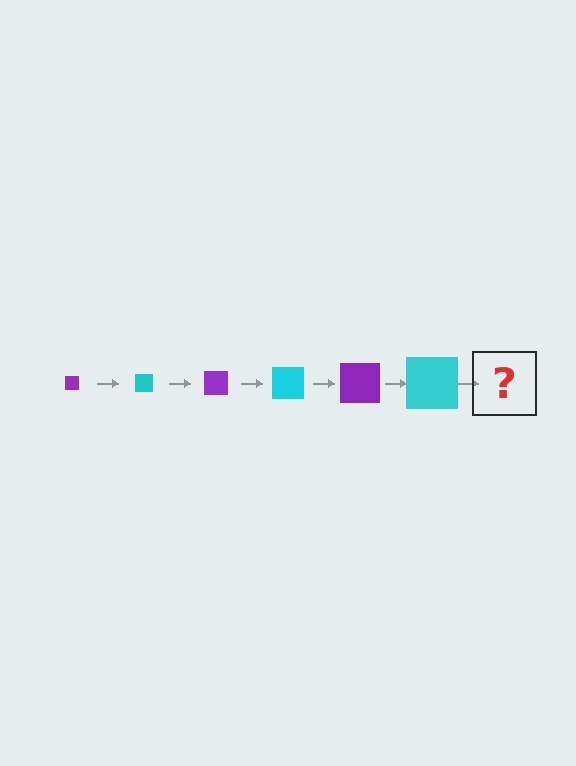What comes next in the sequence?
The next element should be a purple square, larger than the previous one.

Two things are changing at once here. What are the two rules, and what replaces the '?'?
The two rules are that the square grows larger each step and the color cycles through purple and cyan. The '?' should be a purple square, larger than the previous one.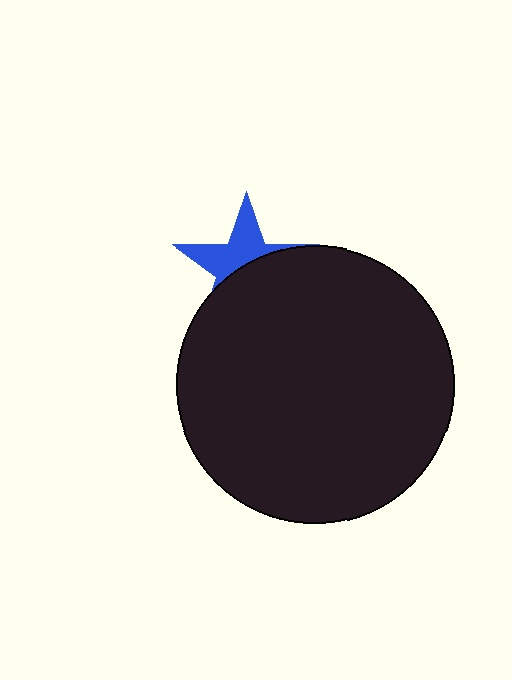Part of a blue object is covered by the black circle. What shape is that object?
It is a star.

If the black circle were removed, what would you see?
You would see the complete blue star.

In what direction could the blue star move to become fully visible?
The blue star could move up. That would shift it out from behind the black circle entirely.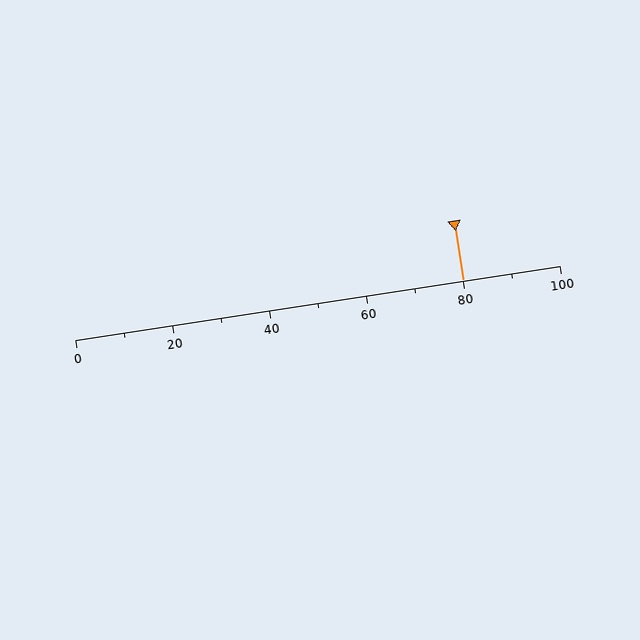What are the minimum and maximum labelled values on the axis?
The axis runs from 0 to 100.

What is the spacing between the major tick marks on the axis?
The major ticks are spaced 20 apart.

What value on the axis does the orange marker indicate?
The marker indicates approximately 80.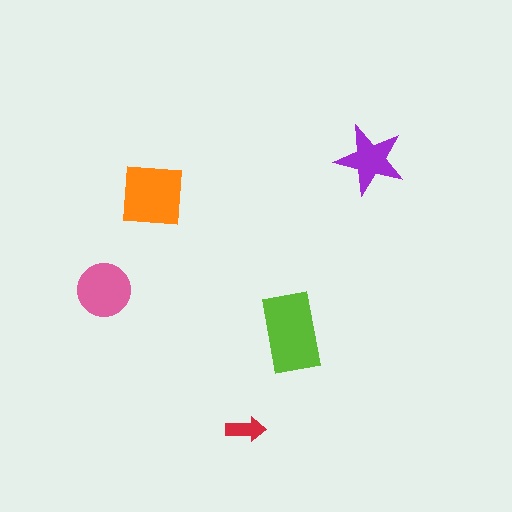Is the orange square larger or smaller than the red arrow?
Larger.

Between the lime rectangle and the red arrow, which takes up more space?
The lime rectangle.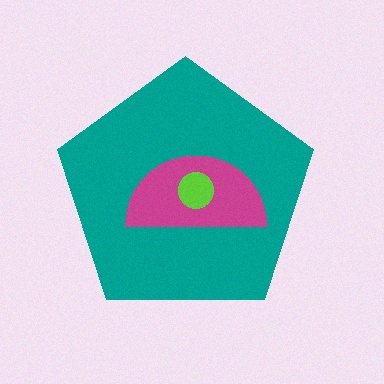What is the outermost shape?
The teal pentagon.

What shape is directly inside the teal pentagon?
The magenta semicircle.